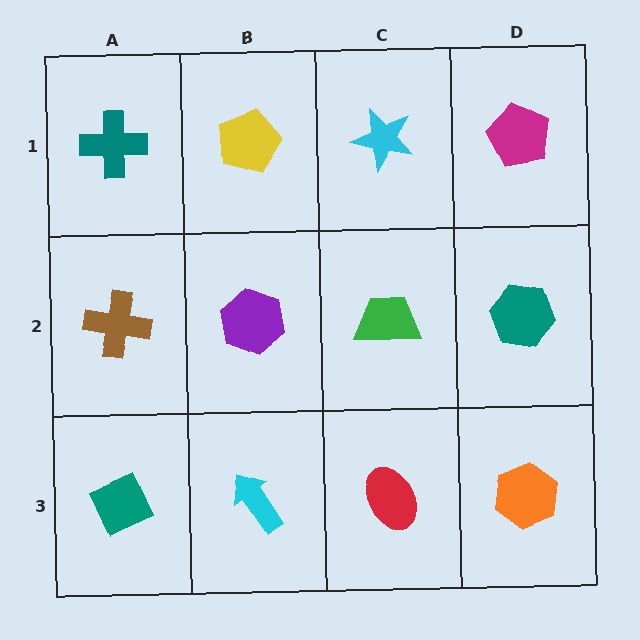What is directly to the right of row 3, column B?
A red ellipse.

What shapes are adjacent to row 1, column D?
A teal hexagon (row 2, column D), a cyan star (row 1, column C).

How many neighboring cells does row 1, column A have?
2.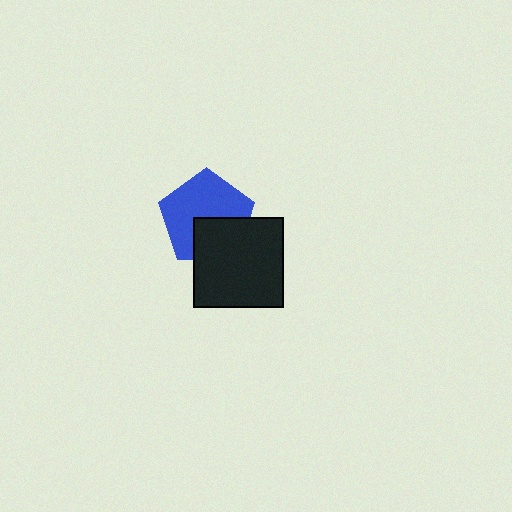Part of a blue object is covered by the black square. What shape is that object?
It is a pentagon.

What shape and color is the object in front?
The object in front is a black square.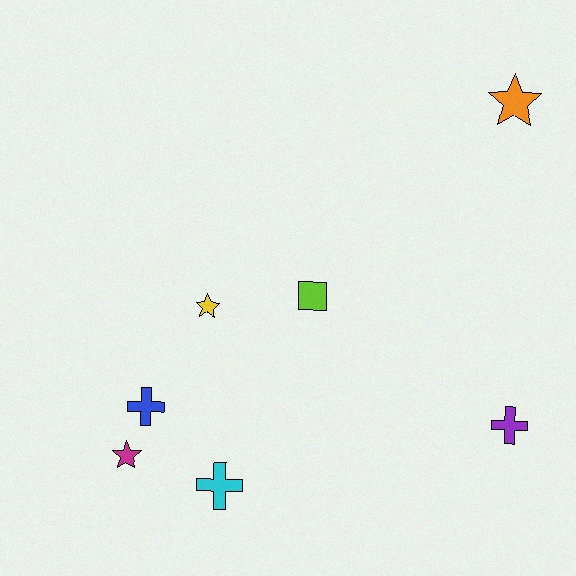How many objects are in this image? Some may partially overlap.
There are 7 objects.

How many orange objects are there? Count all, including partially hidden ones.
There is 1 orange object.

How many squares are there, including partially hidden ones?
There is 1 square.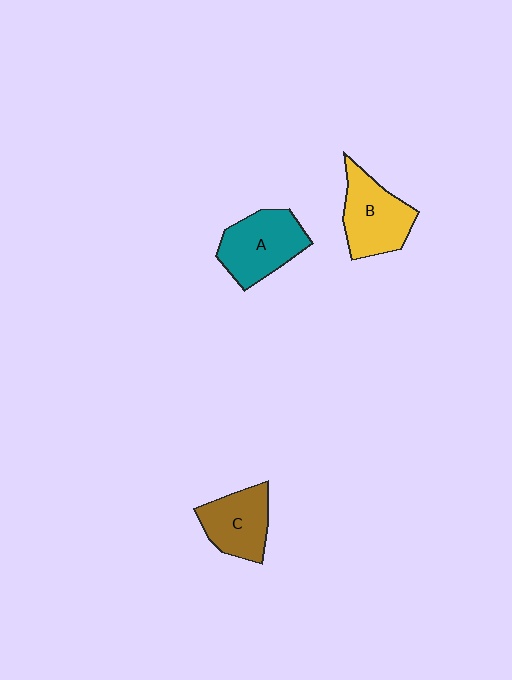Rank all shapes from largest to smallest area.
From largest to smallest: A (teal), B (yellow), C (brown).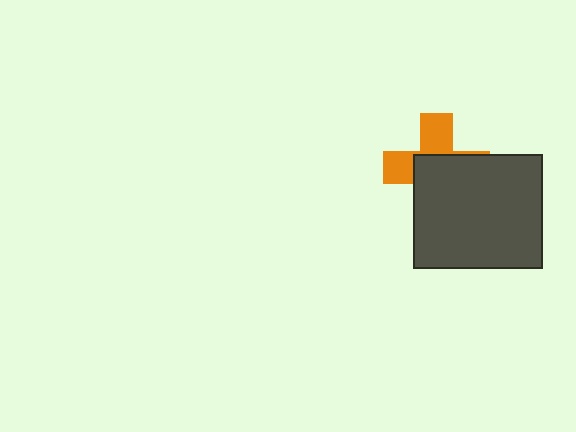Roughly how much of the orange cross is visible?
A small part of it is visible (roughly 40%).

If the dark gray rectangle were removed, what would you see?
You would see the complete orange cross.